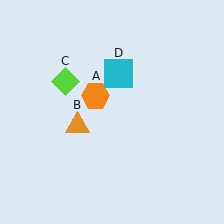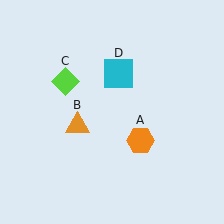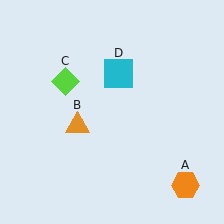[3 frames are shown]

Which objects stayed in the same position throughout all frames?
Orange triangle (object B) and lime diamond (object C) and cyan square (object D) remained stationary.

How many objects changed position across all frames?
1 object changed position: orange hexagon (object A).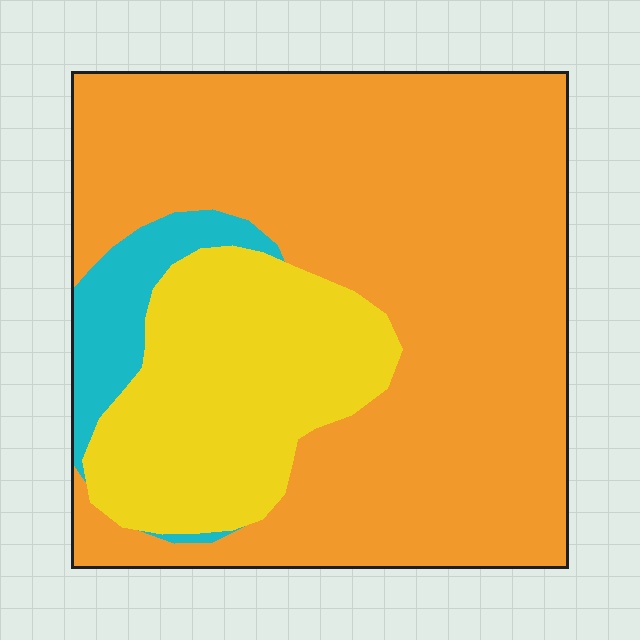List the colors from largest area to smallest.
From largest to smallest: orange, yellow, cyan.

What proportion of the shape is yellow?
Yellow takes up between a sixth and a third of the shape.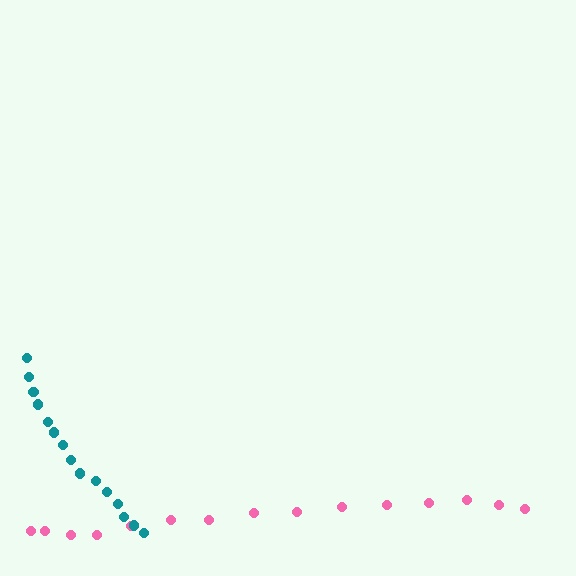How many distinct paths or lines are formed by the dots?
There are 2 distinct paths.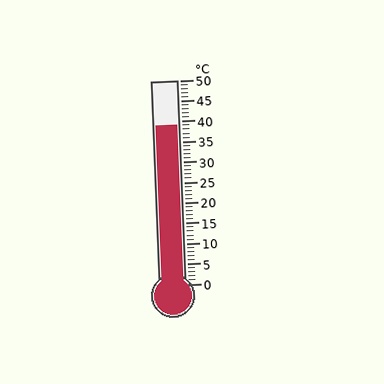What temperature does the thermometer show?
The thermometer shows approximately 39°C.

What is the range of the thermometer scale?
The thermometer scale ranges from 0°C to 50°C.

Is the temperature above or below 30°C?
The temperature is above 30°C.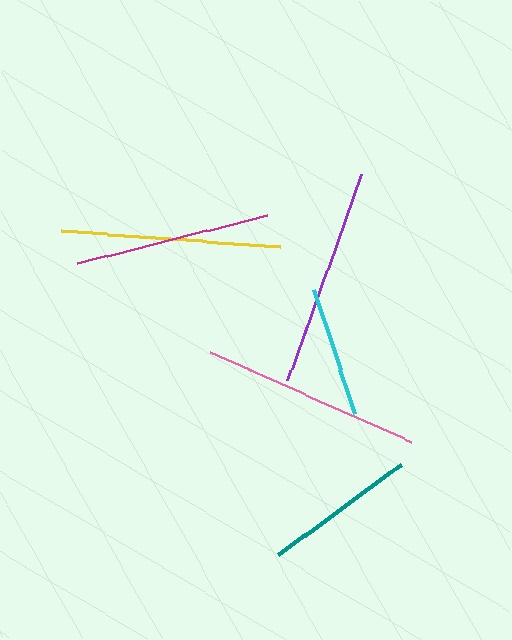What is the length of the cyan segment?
The cyan segment is approximately 131 pixels long.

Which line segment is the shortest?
The cyan line is the shortest at approximately 131 pixels.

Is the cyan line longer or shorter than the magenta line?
The magenta line is longer than the cyan line.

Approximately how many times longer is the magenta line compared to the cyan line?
The magenta line is approximately 1.5 times the length of the cyan line.